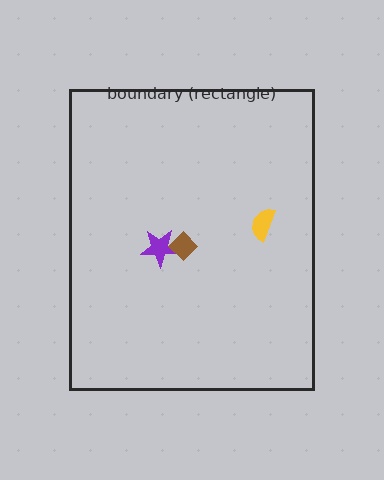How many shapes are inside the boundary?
3 inside, 0 outside.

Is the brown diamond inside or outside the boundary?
Inside.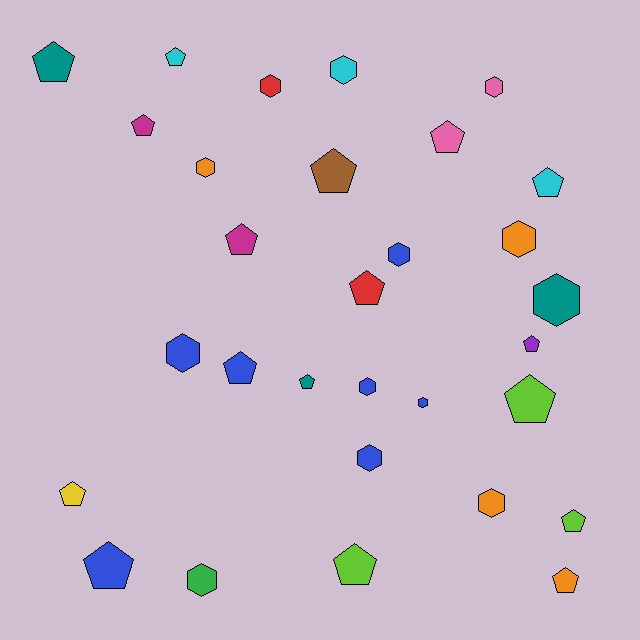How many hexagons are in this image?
There are 13 hexagons.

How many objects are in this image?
There are 30 objects.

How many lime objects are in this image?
There are 3 lime objects.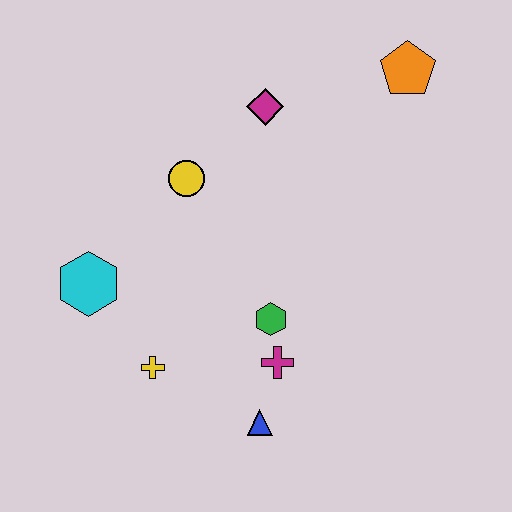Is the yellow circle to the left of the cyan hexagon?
No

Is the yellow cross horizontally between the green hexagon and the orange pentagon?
No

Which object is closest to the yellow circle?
The magenta diamond is closest to the yellow circle.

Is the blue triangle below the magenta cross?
Yes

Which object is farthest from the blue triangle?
The orange pentagon is farthest from the blue triangle.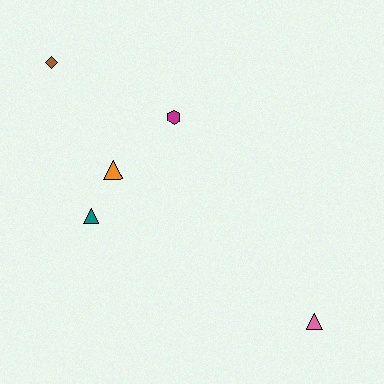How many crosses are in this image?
There are no crosses.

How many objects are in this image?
There are 5 objects.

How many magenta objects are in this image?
There is 1 magenta object.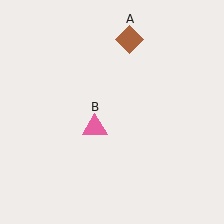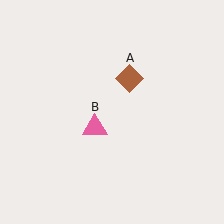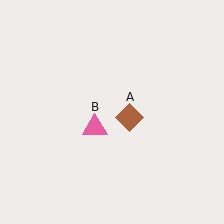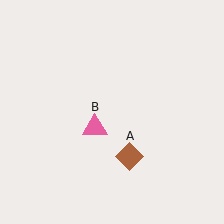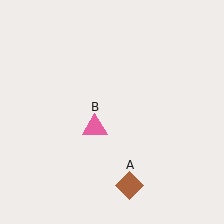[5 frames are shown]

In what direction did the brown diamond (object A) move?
The brown diamond (object A) moved down.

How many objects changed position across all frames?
1 object changed position: brown diamond (object A).